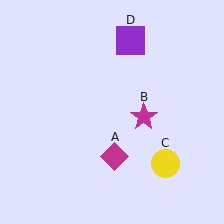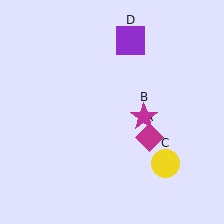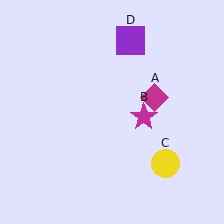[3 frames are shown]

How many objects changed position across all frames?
1 object changed position: magenta diamond (object A).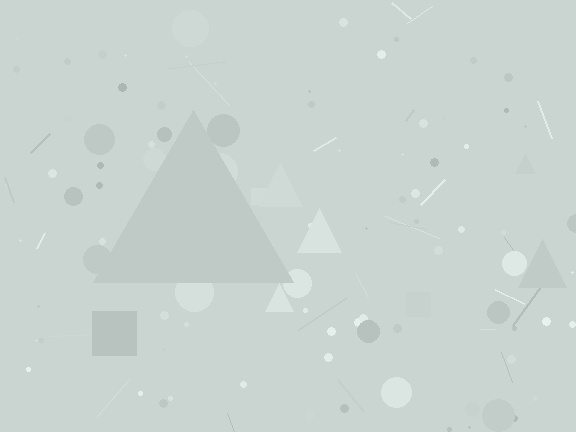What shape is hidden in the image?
A triangle is hidden in the image.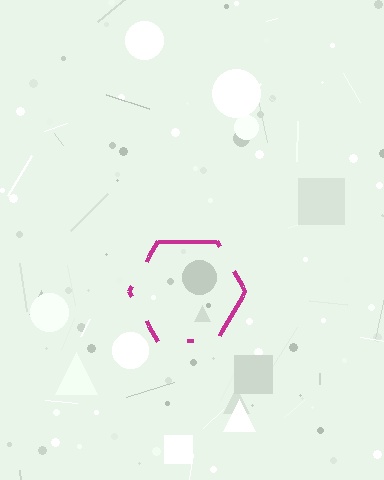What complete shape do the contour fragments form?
The contour fragments form a hexagon.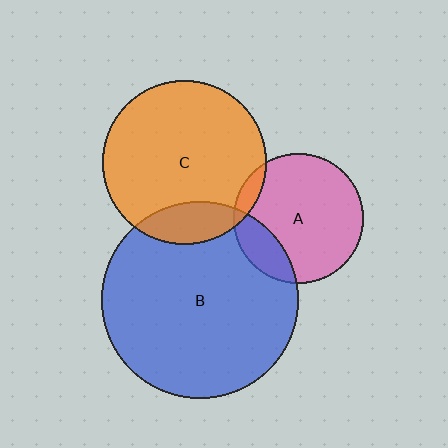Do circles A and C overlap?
Yes.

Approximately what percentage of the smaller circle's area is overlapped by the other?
Approximately 5%.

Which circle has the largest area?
Circle B (blue).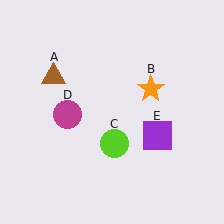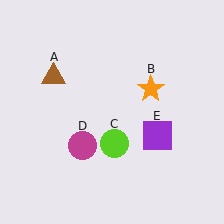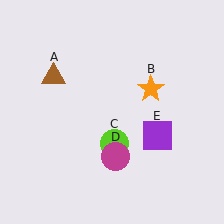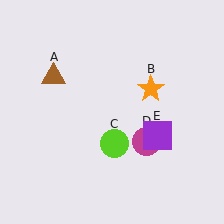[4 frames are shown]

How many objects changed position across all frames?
1 object changed position: magenta circle (object D).